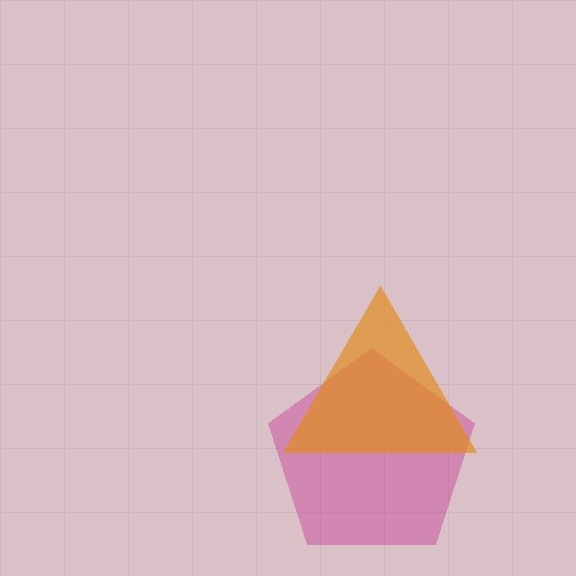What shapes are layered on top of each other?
The layered shapes are: a magenta pentagon, an orange triangle.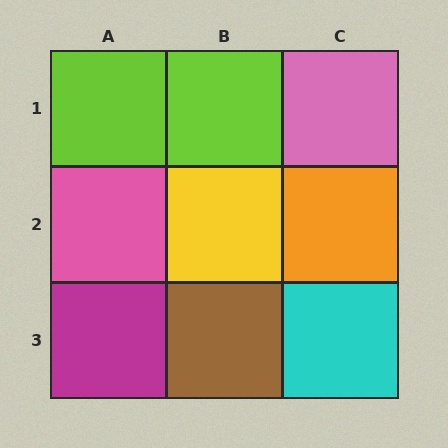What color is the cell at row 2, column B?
Yellow.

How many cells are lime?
2 cells are lime.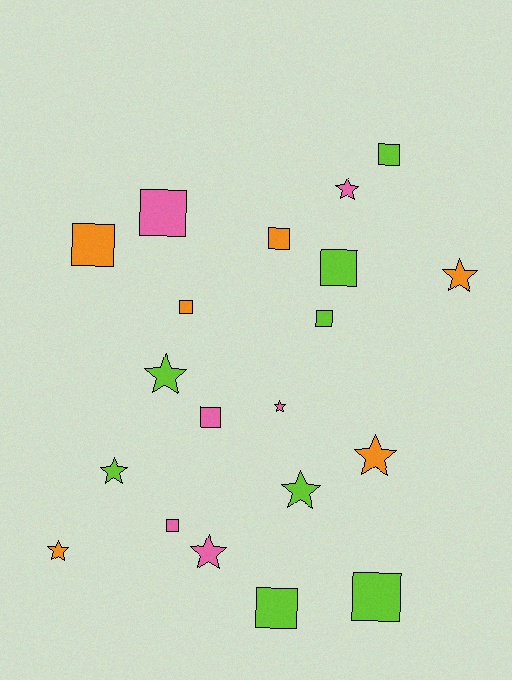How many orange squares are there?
There are 3 orange squares.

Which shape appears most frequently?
Square, with 11 objects.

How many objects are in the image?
There are 20 objects.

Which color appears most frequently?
Lime, with 8 objects.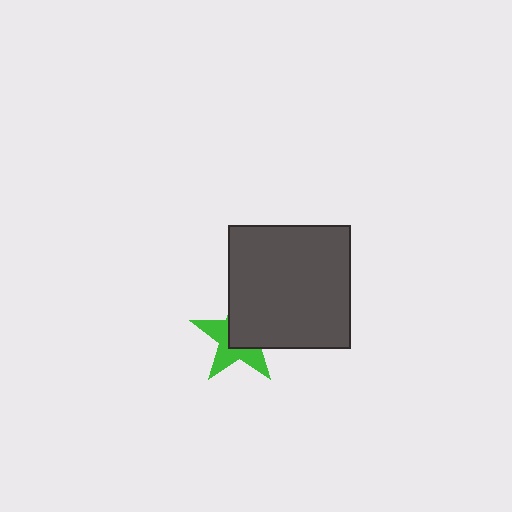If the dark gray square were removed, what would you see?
You would see the complete green star.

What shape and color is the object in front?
The object in front is a dark gray square.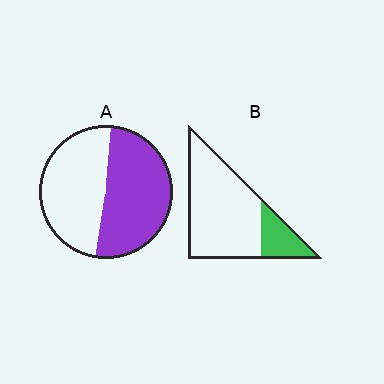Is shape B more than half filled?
No.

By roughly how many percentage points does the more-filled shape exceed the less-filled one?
By roughly 30 percentage points (A over B).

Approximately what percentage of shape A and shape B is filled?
A is approximately 50% and B is approximately 20%.